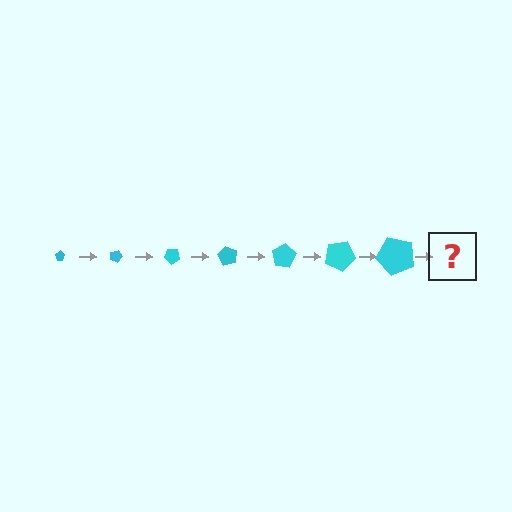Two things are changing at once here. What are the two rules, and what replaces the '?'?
The two rules are that the pentagon grows larger each step and it rotates 20 degrees each step. The '?' should be a pentagon, larger than the previous one and rotated 140 degrees from the start.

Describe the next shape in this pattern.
It should be a pentagon, larger than the previous one and rotated 140 degrees from the start.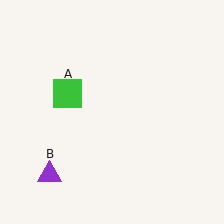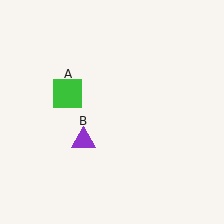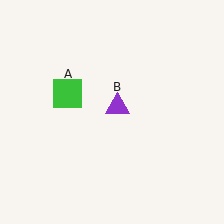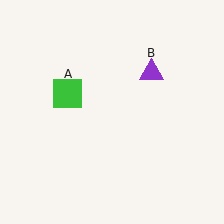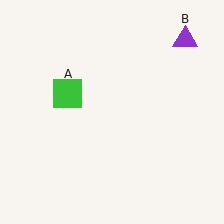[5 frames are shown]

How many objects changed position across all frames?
1 object changed position: purple triangle (object B).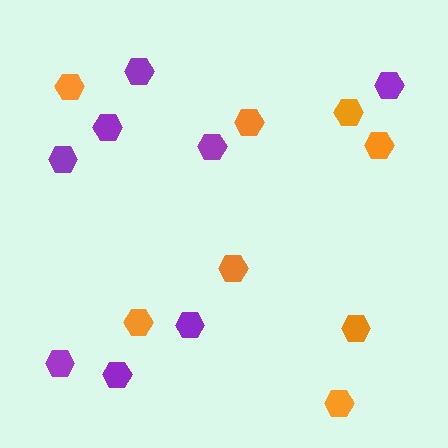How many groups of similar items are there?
There are 2 groups: one group of orange hexagons (8) and one group of purple hexagons (8).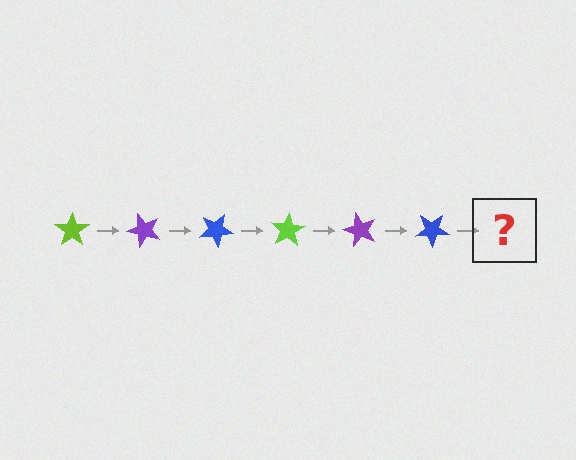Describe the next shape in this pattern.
It should be a lime star, rotated 300 degrees from the start.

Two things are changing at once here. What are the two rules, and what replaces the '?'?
The two rules are that it rotates 50 degrees each step and the color cycles through lime, purple, and blue. The '?' should be a lime star, rotated 300 degrees from the start.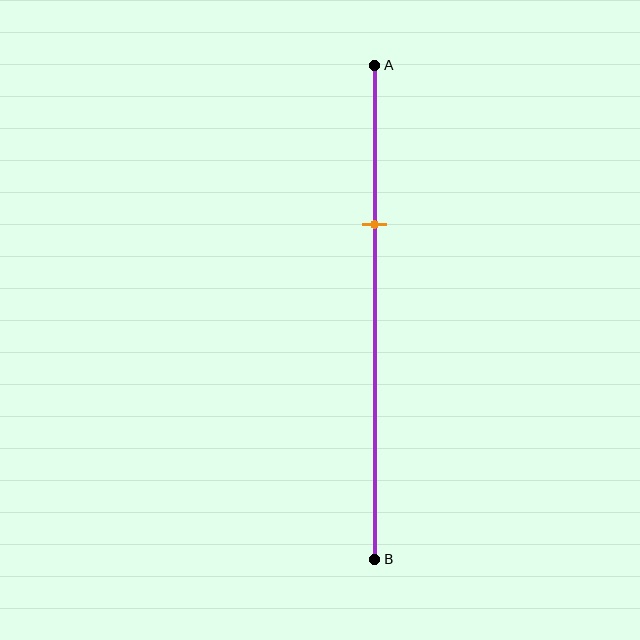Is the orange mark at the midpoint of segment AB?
No, the mark is at about 30% from A, not at the 50% midpoint.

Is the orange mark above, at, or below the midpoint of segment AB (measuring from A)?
The orange mark is above the midpoint of segment AB.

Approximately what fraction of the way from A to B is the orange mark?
The orange mark is approximately 30% of the way from A to B.